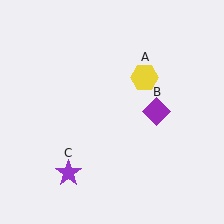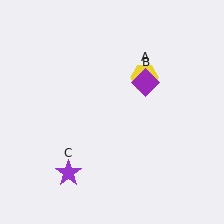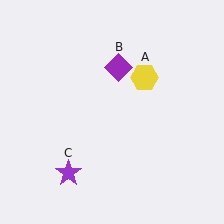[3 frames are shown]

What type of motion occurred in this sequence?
The purple diamond (object B) rotated counterclockwise around the center of the scene.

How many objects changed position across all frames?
1 object changed position: purple diamond (object B).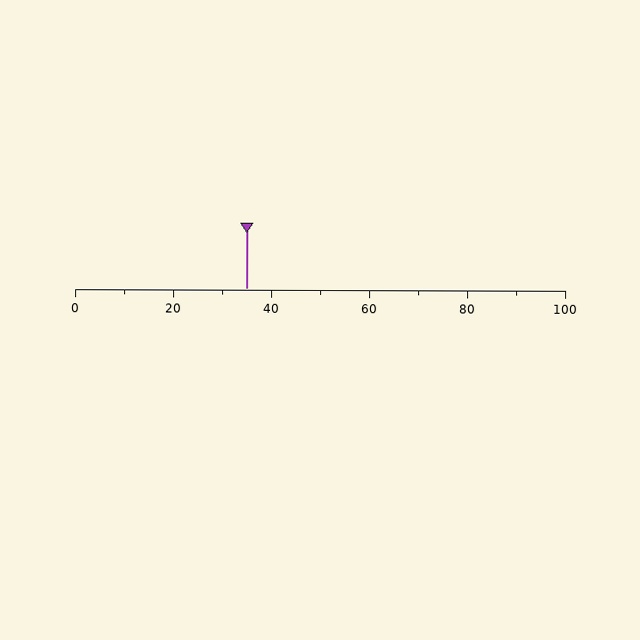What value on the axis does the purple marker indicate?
The marker indicates approximately 35.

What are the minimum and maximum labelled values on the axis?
The axis runs from 0 to 100.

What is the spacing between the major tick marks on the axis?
The major ticks are spaced 20 apart.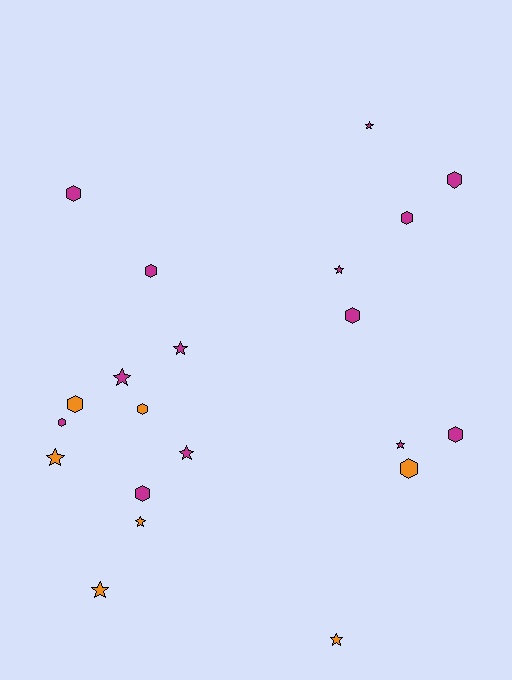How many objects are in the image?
There are 21 objects.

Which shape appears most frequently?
Hexagon, with 11 objects.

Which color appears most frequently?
Magenta, with 14 objects.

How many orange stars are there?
There are 4 orange stars.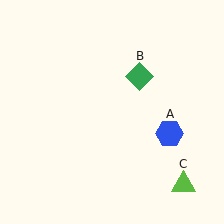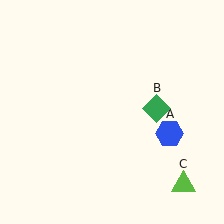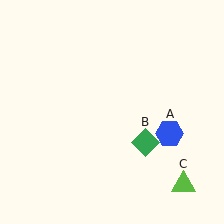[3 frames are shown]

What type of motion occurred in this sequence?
The green diamond (object B) rotated clockwise around the center of the scene.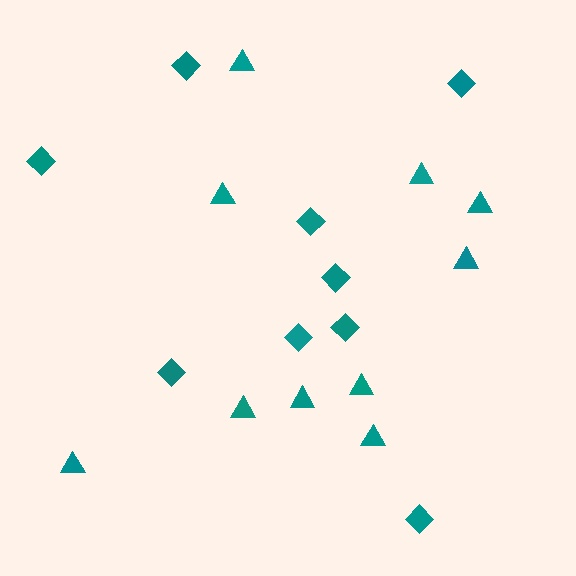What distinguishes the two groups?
There are 2 groups: one group of triangles (10) and one group of diamonds (9).